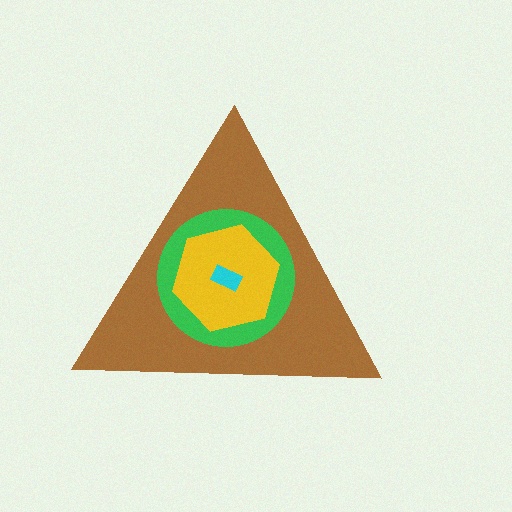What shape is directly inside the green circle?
The yellow hexagon.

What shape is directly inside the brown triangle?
The green circle.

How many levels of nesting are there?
4.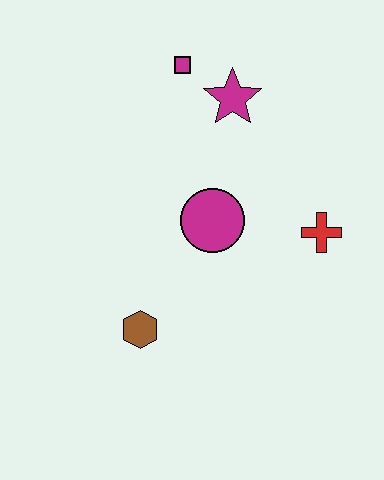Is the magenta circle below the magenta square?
Yes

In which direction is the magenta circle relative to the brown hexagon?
The magenta circle is above the brown hexagon.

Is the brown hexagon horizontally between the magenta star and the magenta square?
No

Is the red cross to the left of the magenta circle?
No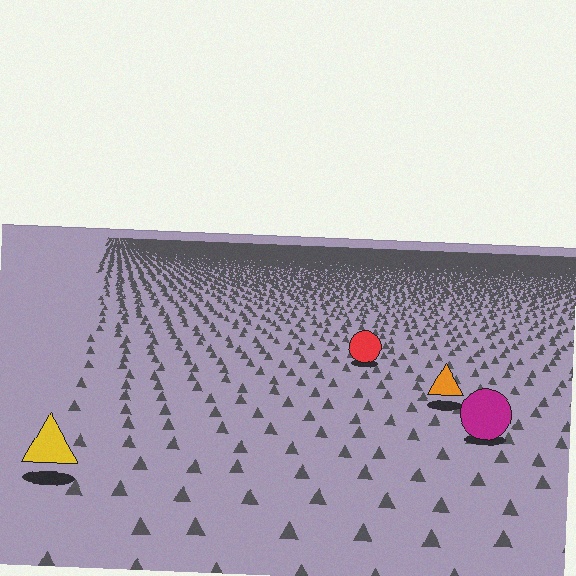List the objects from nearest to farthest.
From nearest to farthest: the yellow triangle, the magenta circle, the orange triangle, the red circle.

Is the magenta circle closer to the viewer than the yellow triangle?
No. The yellow triangle is closer — you can tell from the texture gradient: the ground texture is coarser near it.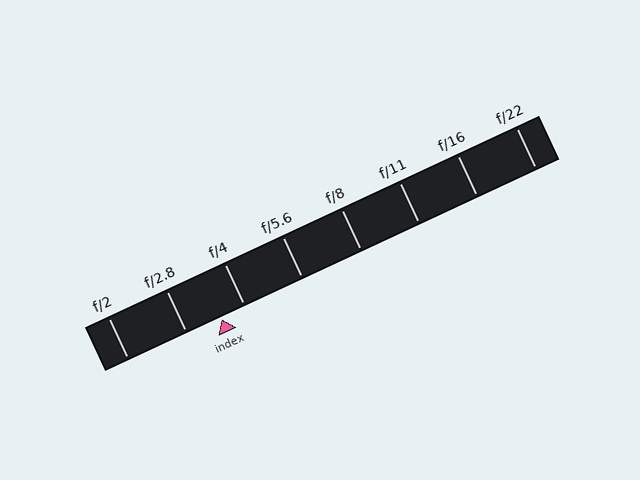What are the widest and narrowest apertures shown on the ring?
The widest aperture shown is f/2 and the narrowest is f/22.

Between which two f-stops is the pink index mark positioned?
The index mark is between f/2.8 and f/4.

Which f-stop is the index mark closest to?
The index mark is closest to f/4.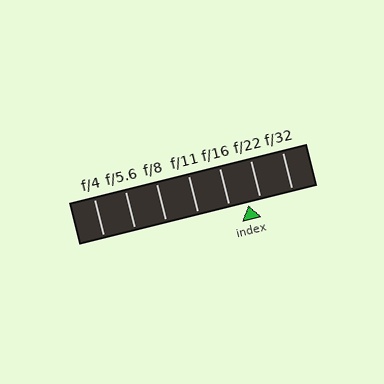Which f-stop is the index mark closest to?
The index mark is closest to f/22.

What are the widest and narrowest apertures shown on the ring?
The widest aperture shown is f/4 and the narrowest is f/32.